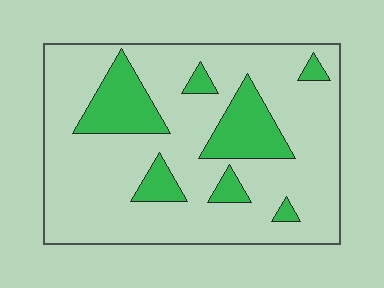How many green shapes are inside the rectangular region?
7.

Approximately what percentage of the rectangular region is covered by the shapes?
Approximately 20%.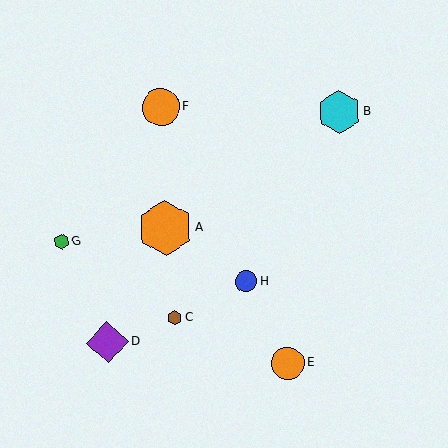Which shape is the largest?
The orange hexagon (labeled A) is the largest.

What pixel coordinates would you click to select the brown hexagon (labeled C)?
Click at (175, 317) to select the brown hexagon C.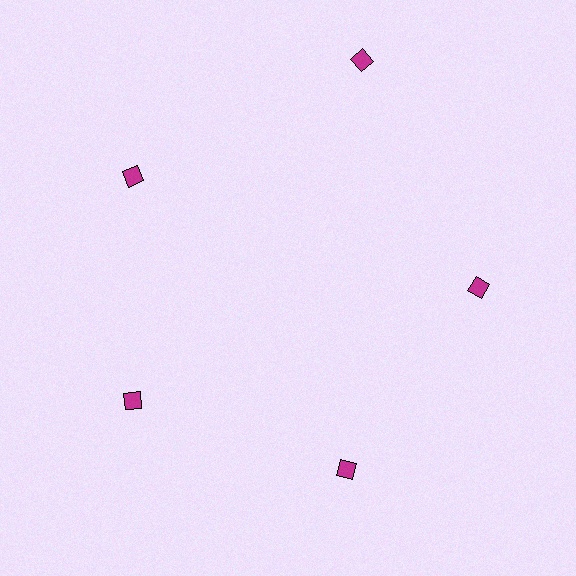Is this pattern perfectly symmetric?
No. The 5 magenta diamonds are arranged in a ring, but one element near the 1 o'clock position is pushed outward from the center, breaking the 5-fold rotational symmetry.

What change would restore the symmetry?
The symmetry would be restored by moving it inward, back onto the ring so that all 5 diamonds sit at equal angles and equal distance from the center.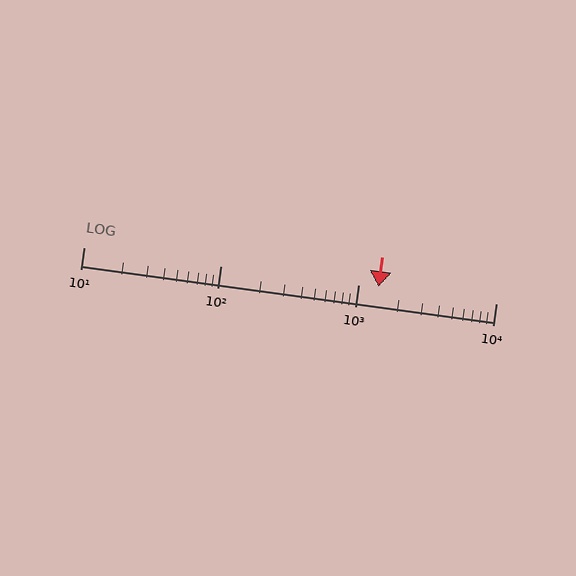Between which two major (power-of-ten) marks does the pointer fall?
The pointer is between 1000 and 10000.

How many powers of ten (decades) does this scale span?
The scale spans 3 decades, from 10 to 10000.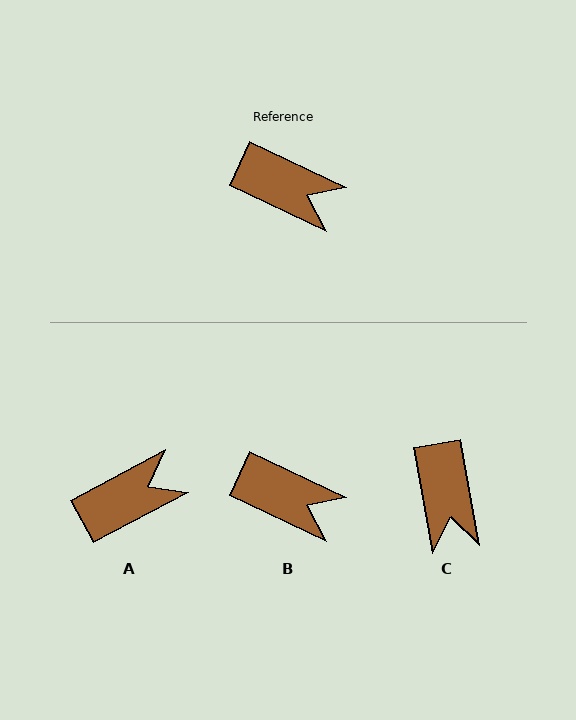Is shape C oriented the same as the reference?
No, it is off by about 55 degrees.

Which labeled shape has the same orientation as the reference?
B.